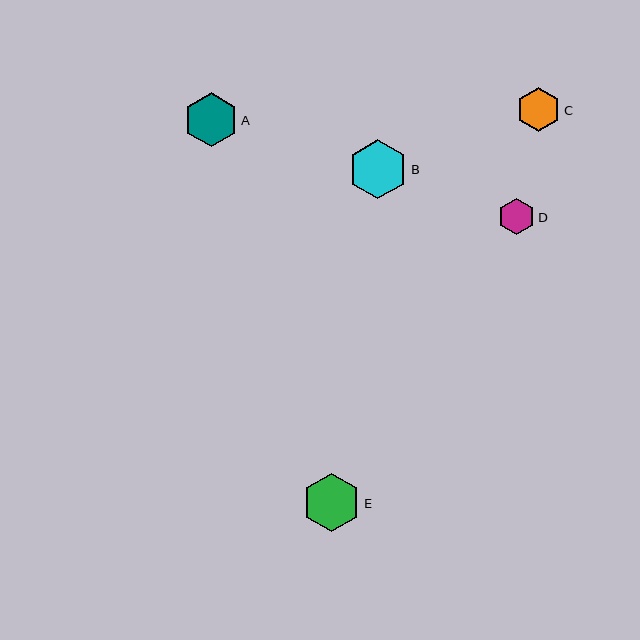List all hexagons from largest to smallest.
From largest to smallest: B, E, A, C, D.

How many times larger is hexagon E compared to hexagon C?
Hexagon E is approximately 1.3 times the size of hexagon C.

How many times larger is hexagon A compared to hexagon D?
Hexagon A is approximately 1.5 times the size of hexagon D.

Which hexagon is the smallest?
Hexagon D is the smallest with a size of approximately 37 pixels.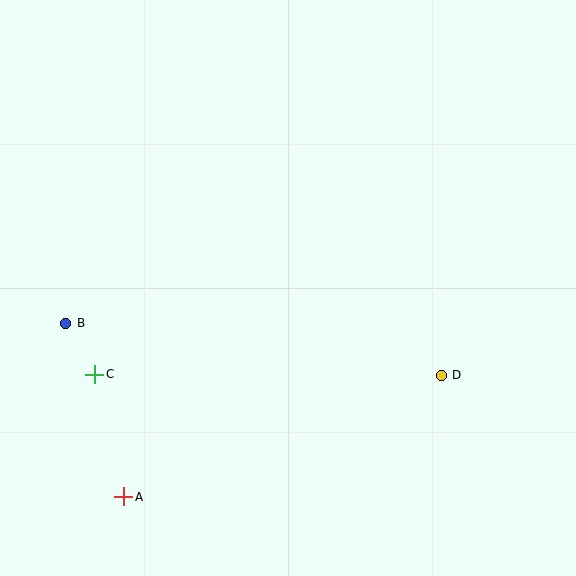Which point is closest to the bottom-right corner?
Point D is closest to the bottom-right corner.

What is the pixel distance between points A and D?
The distance between A and D is 340 pixels.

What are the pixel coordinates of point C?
Point C is at (95, 374).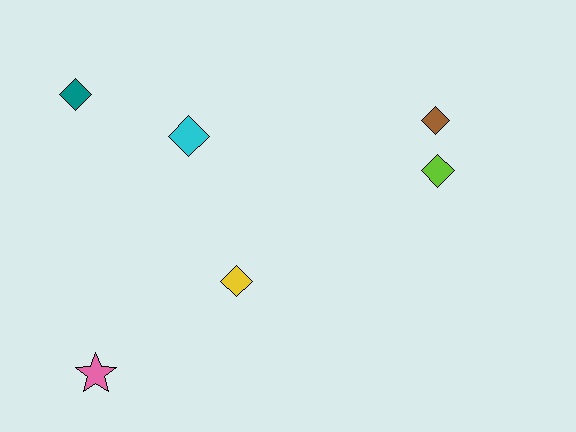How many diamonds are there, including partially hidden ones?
There are 5 diamonds.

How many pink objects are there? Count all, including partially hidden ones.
There is 1 pink object.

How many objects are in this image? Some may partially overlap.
There are 6 objects.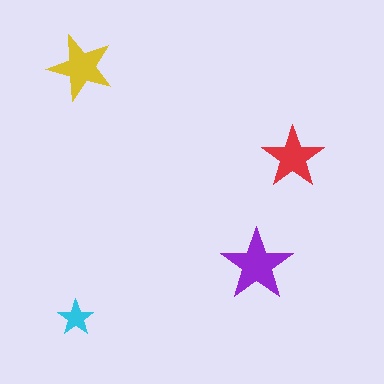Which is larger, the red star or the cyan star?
The red one.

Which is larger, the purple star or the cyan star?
The purple one.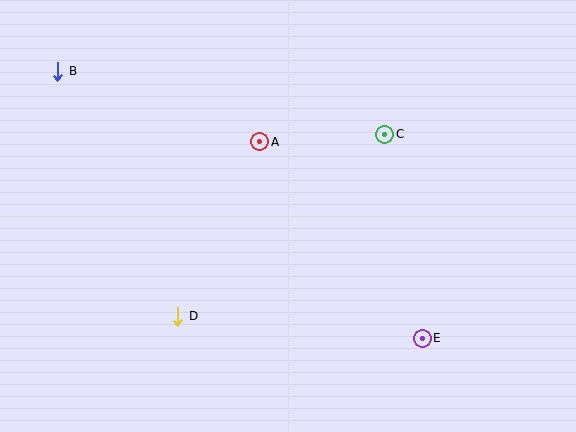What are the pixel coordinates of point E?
Point E is at (422, 338).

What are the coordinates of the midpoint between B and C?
The midpoint between B and C is at (221, 103).